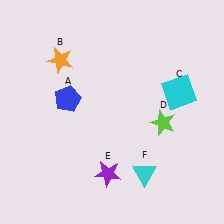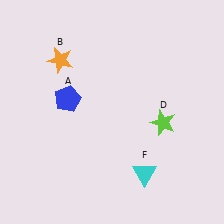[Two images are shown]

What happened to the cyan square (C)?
The cyan square (C) was removed in Image 2. It was in the top-right area of Image 1.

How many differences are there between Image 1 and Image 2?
There are 2 differences between the two images.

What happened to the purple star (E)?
The purple star (E) was removed in Image 2. It was in the bottom-left area of Image 1.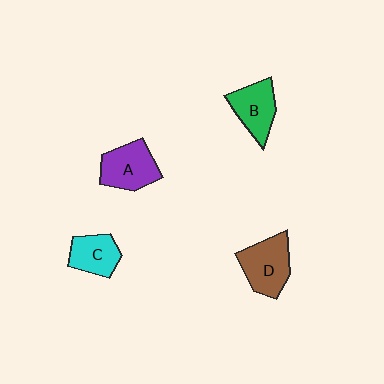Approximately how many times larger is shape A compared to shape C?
Approximately 1.3 times.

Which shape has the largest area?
Shape D (brown).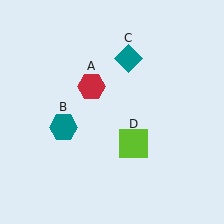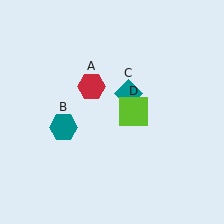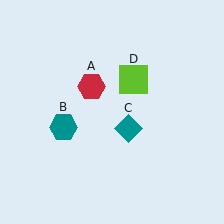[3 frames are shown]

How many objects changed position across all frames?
2 objects changed position: teal diamond (object C), lime square (object D).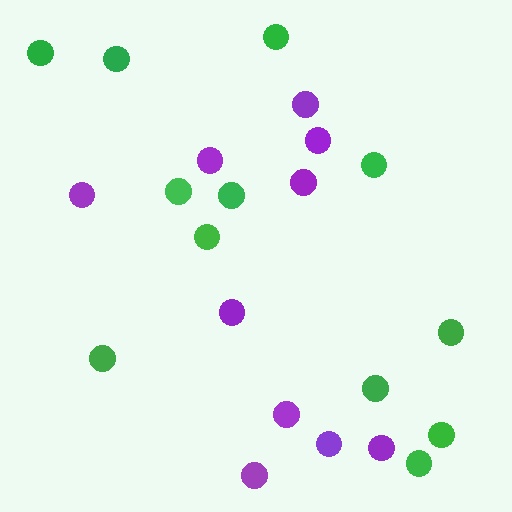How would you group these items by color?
There are 2 groups: one group of green circles (12) and one group of purple circles (10).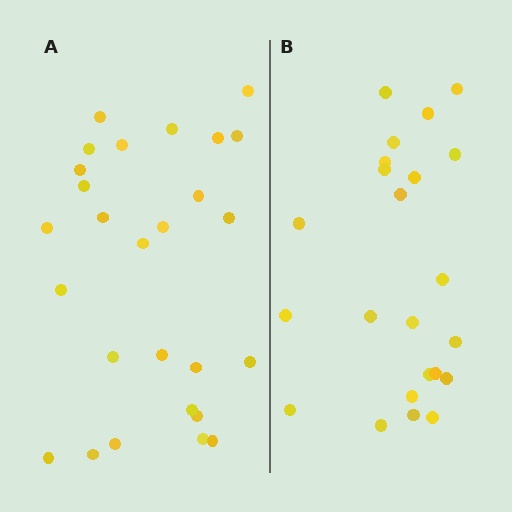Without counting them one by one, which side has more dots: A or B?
Region A (the left region) has more dots.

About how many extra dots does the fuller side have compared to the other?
Region A has about 4 more dots than region B.